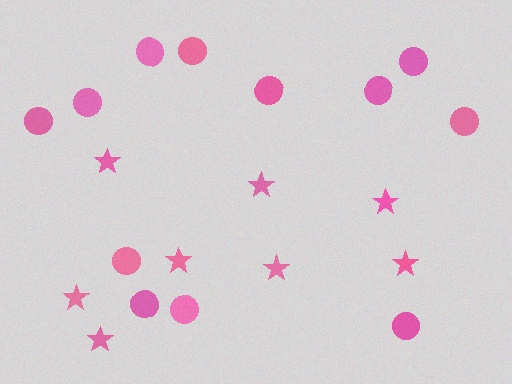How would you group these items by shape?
There are 2 groups: one group of stars (8) and one group of circles (12).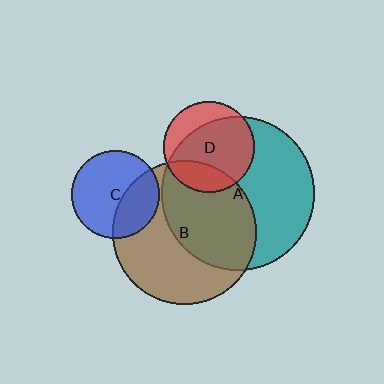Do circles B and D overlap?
Yes.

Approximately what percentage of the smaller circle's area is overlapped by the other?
Approximately 25%.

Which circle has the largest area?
Circle A (teal).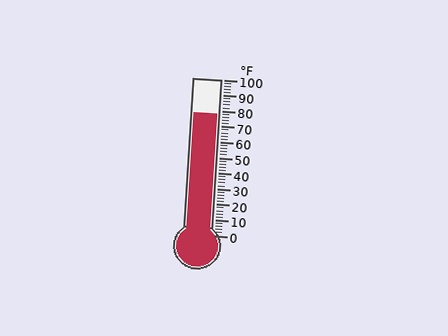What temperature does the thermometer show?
The thermometer shows approximately 78°F.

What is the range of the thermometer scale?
The thermometer scale ranges from 0°F to 100°F.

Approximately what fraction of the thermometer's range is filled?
The thermometer is filled to approximately 80% of its range.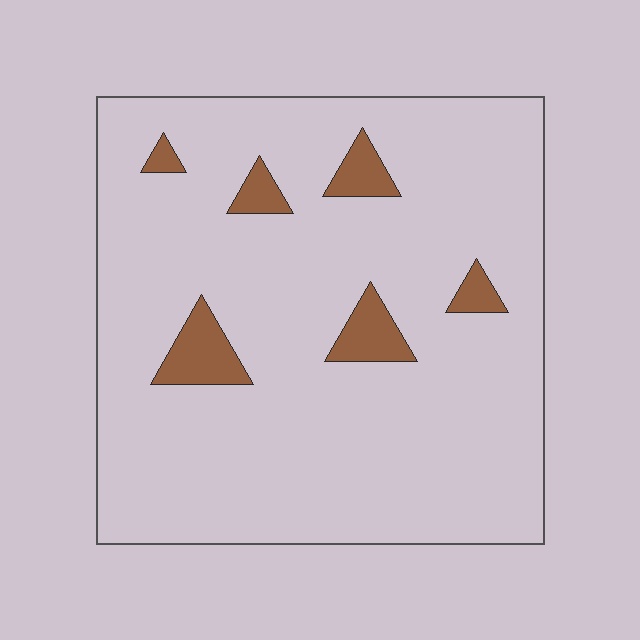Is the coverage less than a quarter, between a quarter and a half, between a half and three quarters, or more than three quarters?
Less than a quarter.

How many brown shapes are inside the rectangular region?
6.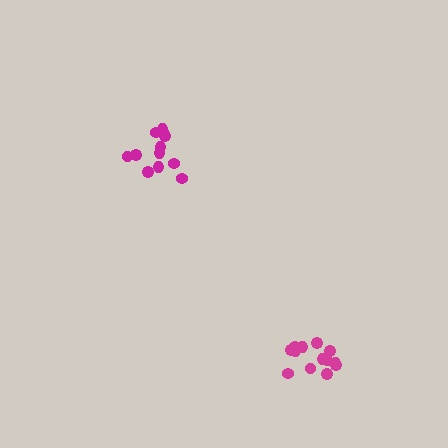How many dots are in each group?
Group 1: 13 dots, Group 2: 12 dots (25 total).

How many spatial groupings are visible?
There are 2 spatial groupings.